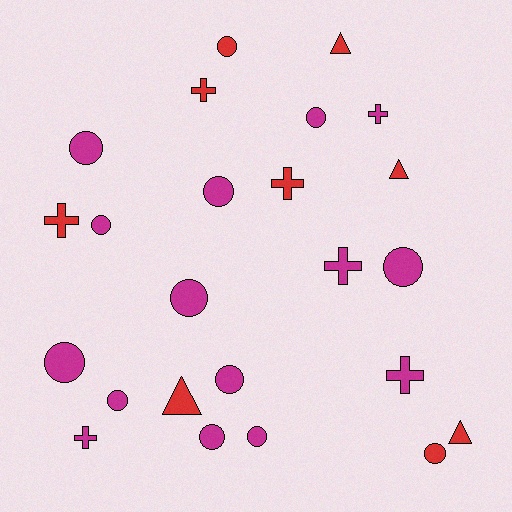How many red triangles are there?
There are 4 red triangles.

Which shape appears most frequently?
Circle, with 13 objects.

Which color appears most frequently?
Magenta, with 15 objects.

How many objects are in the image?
There are 24 objects.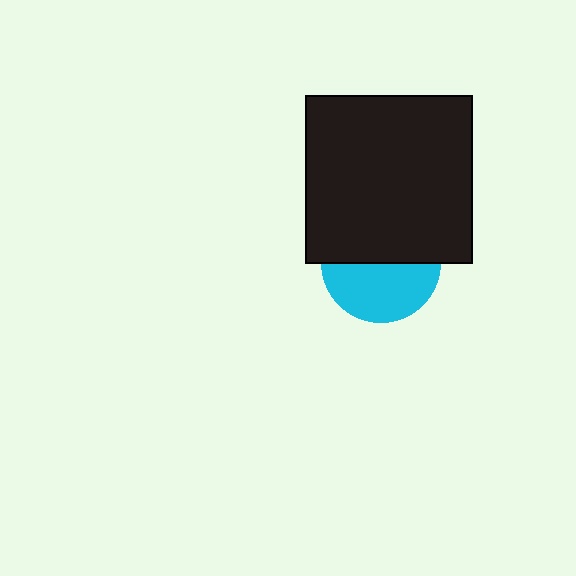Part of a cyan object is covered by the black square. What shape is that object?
It is a circle.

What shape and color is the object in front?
The object in front is a black square.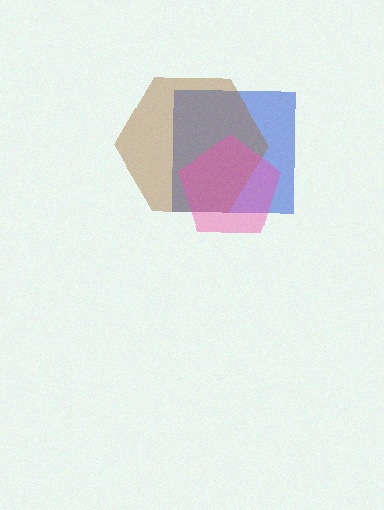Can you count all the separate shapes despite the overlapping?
Yes, there are 3 separate shapes.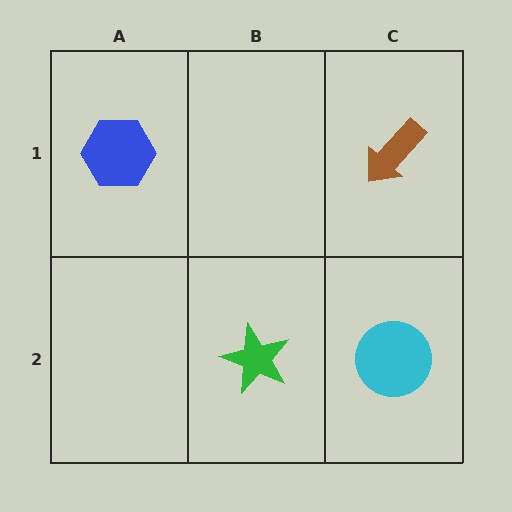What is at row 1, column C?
A brown arrow.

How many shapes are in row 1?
2 shapes.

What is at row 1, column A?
A blue hexagon.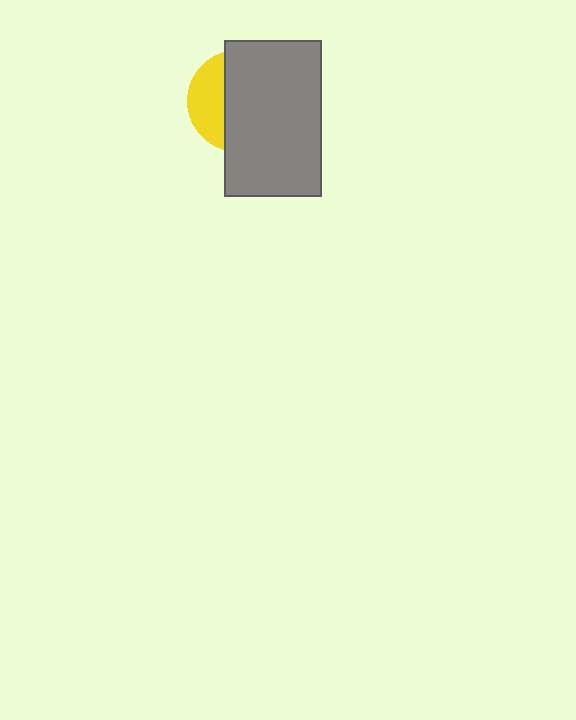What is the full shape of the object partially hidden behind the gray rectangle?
The partially hidden object is a yellow circle.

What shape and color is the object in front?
The object in front is a gray rectangle.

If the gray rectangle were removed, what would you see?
You would see the complete yellow circle.